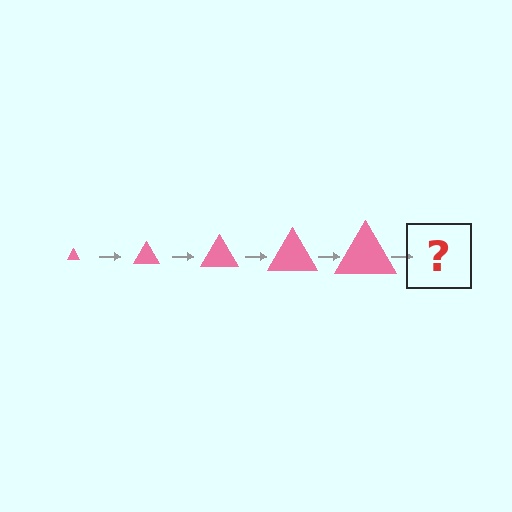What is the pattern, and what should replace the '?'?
The pattern is that the triangle gets progressively larger each step. The '?' should be a pink triangle, larger than the previous one.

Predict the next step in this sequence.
The next step is a pink triangle, larger than the previous one.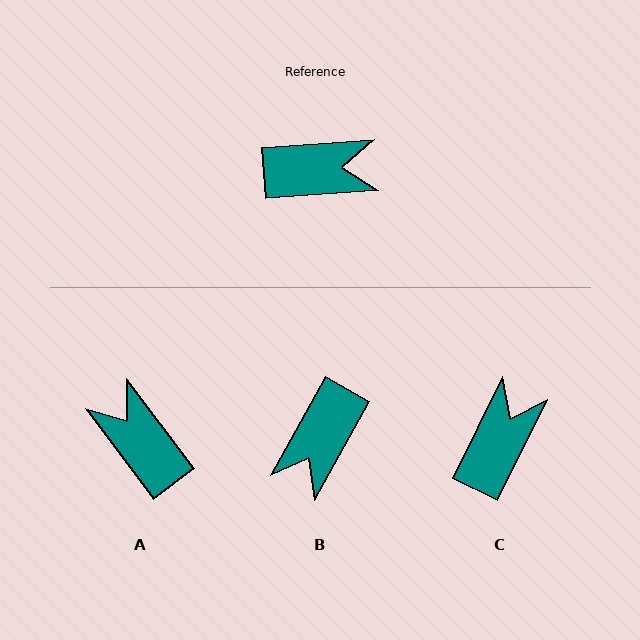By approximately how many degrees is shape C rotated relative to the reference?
Approximately 60 degrees counter-clockwise.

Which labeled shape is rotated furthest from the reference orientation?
B, about 123 degrees away.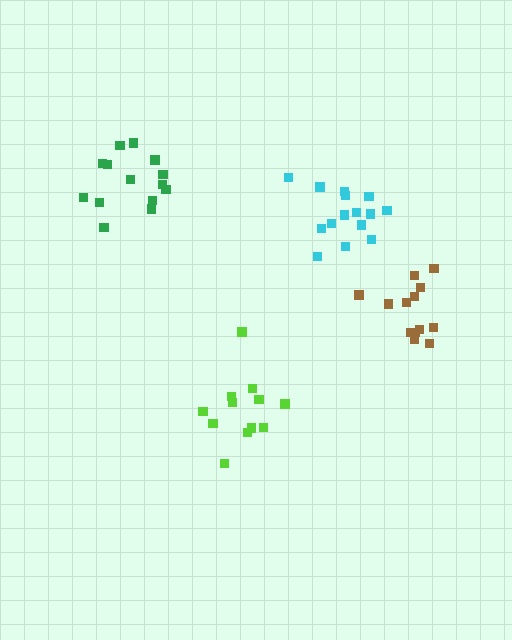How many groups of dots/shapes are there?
There are 4 groups.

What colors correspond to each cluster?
The clusters are colored: lime, green, brown, cyan.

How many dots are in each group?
Group 1: 12 dots, Group 2: 14 dots, Group 3: 13 dots, Group 4: 15 dots (54 total).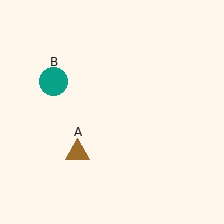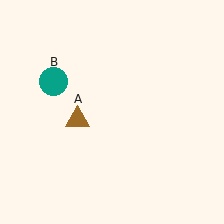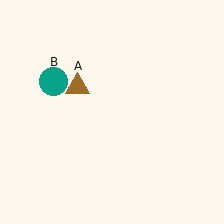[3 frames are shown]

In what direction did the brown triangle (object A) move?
The brown triangle (object A) moved up.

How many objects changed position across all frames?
1 object changed position: brown triangle (object A).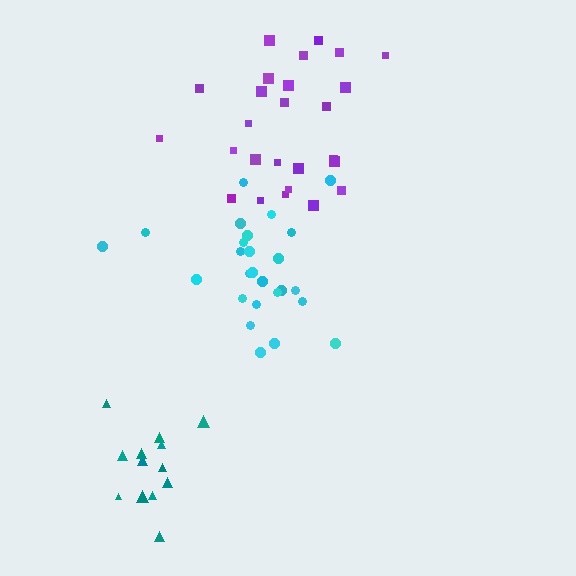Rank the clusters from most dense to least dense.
cyan, purple, teal.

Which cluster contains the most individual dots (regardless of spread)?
Cyan (26).